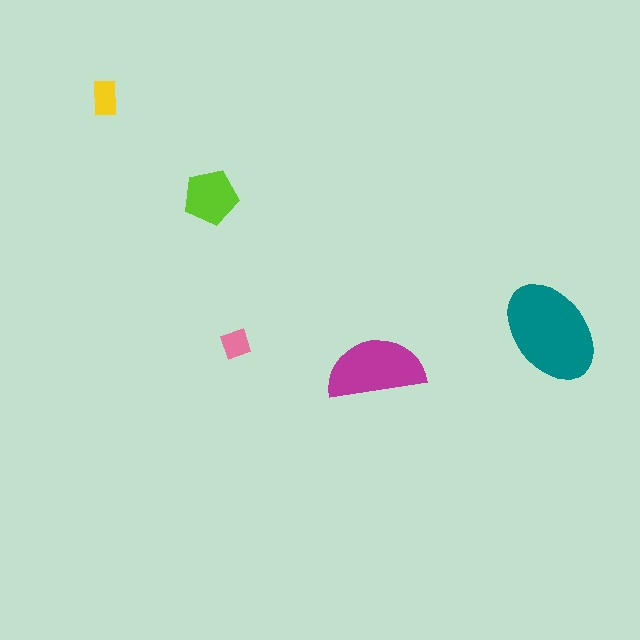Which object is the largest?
The teal ellipse.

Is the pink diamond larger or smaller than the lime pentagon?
Smaller.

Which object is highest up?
The yellow rectangle is topmost.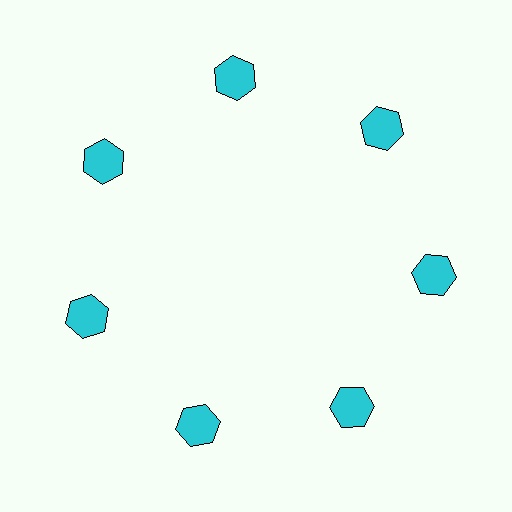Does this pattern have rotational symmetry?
Yes, this pattern has 7-fold rotational symmetry. It looks the same after rotating 51 degrees around the center.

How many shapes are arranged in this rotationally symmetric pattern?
There are 7 shapes, arranged in 7 groups of 1.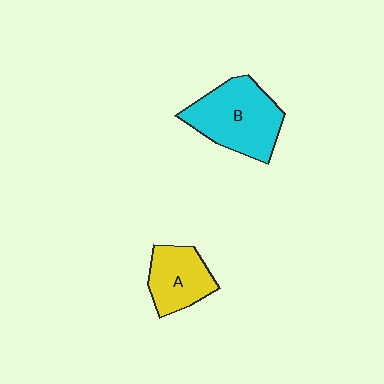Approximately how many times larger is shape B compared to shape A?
Approximately 1.5 times.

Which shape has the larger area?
Shape B (cyan).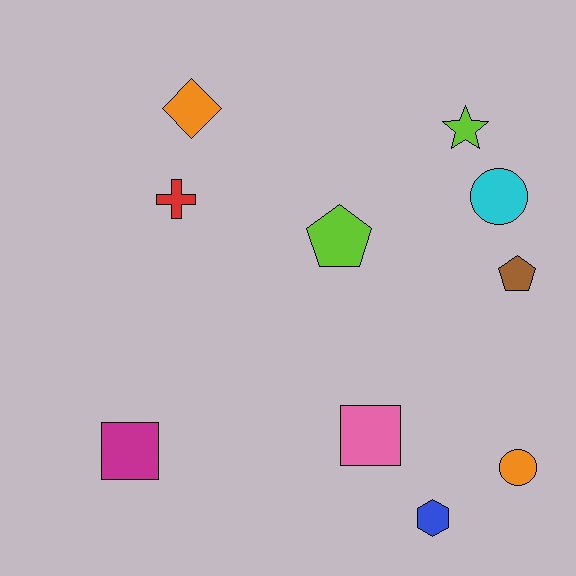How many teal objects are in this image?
There are no teal objects.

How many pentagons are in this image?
There are 2 pentagons.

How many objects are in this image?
There are 10 objects.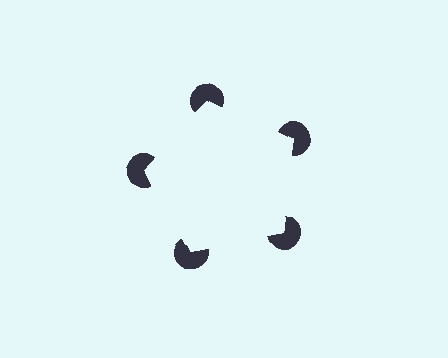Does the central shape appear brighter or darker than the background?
It typically appears slightly brighter than the background, even though no actual brightness change is drawn.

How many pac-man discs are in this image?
There are 5 — one at each vertex of the illusory pentagon.